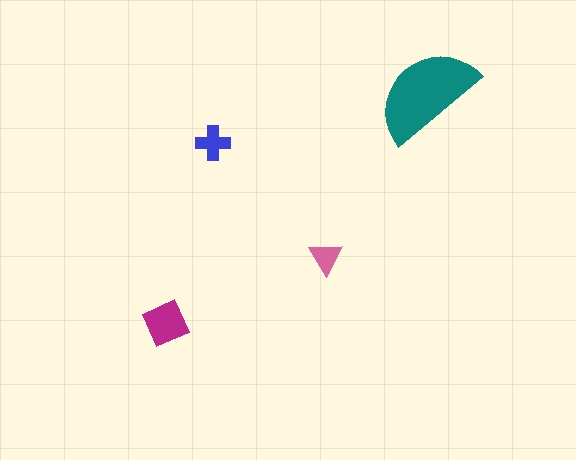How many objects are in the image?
There are 4 objects in the image.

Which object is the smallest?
The pink triangle.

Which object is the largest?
The teal semicircle.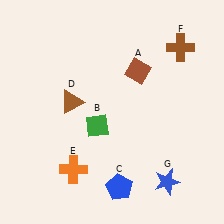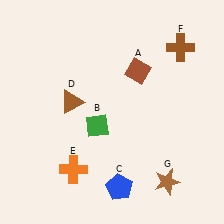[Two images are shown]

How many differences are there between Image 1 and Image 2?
There is 1 difference between the two images.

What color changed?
The star (G) changed from blue in Image 1 to brown in Image 2.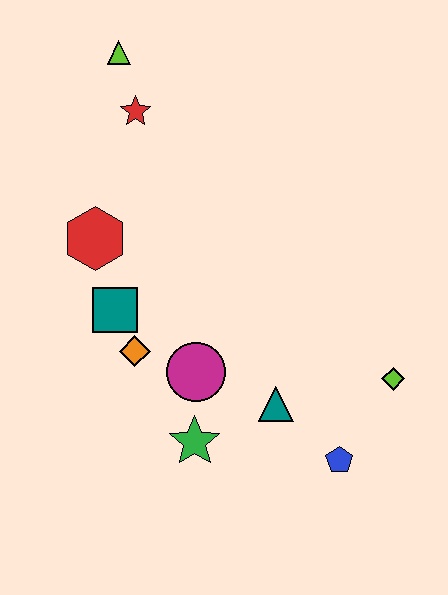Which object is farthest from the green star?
The lime triangle is farthest from the green star.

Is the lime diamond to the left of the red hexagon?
No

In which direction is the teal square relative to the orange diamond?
The teal square is above the orange diamond.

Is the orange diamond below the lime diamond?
No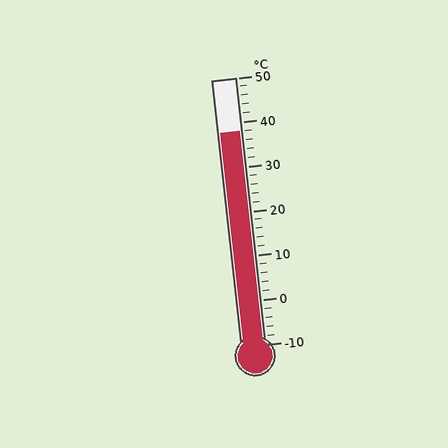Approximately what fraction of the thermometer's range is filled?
The thermometer is filled to approximately 80% of its range.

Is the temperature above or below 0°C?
The temperature is above 0°C.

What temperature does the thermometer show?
The thermometer shows approximately 38°C.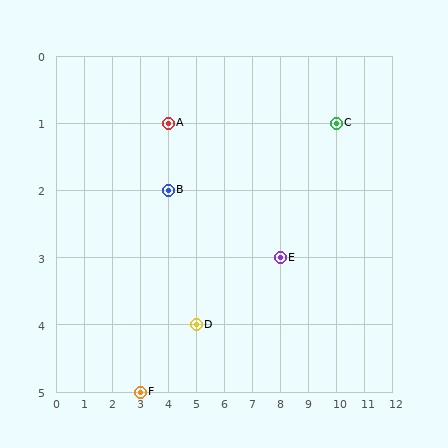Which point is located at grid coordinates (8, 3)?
Point E is at (8, 3).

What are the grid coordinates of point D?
Point D is at grid coordinates (5, 4).